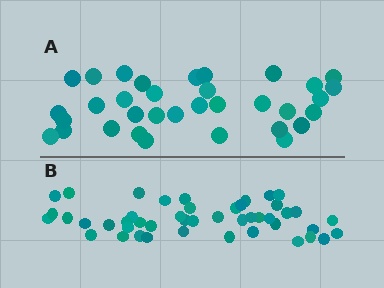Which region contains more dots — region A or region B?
Region B (the bottom region) has more dots.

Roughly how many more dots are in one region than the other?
Region B has roughly 12 or so more dots than region A.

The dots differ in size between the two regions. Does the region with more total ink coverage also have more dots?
No. Region A has more total ink coverage because its dots are larger, but region B actually contains more individual dots. Total area can be misleading — the number of items is what matters here.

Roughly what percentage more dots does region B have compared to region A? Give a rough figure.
About 35% more.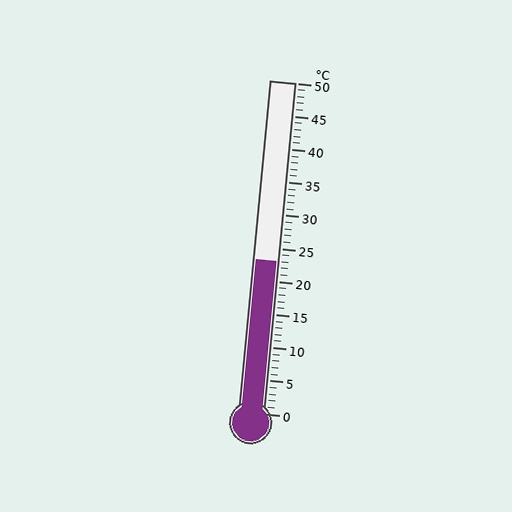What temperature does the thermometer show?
The thermometer shows approximately 23°C.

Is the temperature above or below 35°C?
The temperature is below 35°C.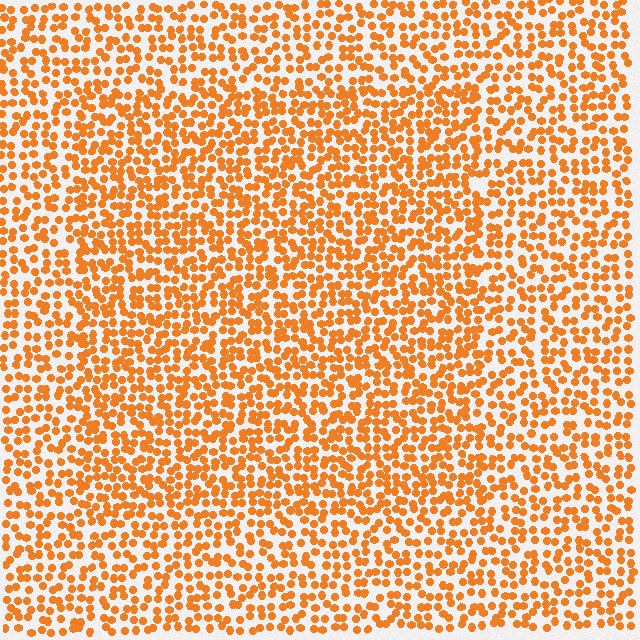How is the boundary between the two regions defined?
The boundary is defined by a change in element density (approximately 1.4x ratio). All elements are the same color, size, and shape.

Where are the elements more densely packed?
The elements are more densely packed inside the rectangle boundary.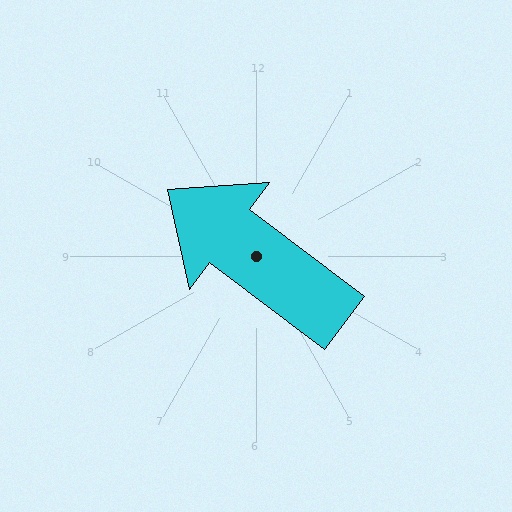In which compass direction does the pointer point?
Northwest.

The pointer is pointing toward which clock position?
Roughly 10 o'clock.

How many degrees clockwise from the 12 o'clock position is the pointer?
Approximately 307 degrees.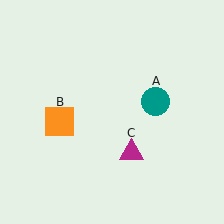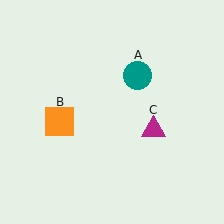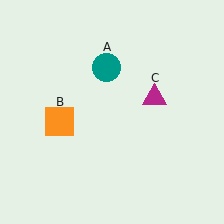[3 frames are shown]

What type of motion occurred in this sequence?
The teal circle (object A), magenta triangle (object C) rotated counterclockwise around the center of the scene.